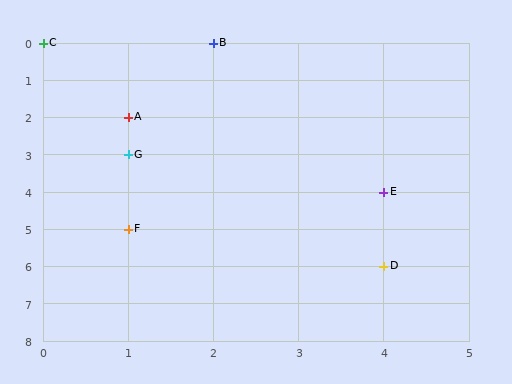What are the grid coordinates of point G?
Point G is at grid coordinates (1, 3).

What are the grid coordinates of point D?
Point D is at grid coordinates (4, 6).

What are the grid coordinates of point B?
Point B is at grid coordinates (2, 0).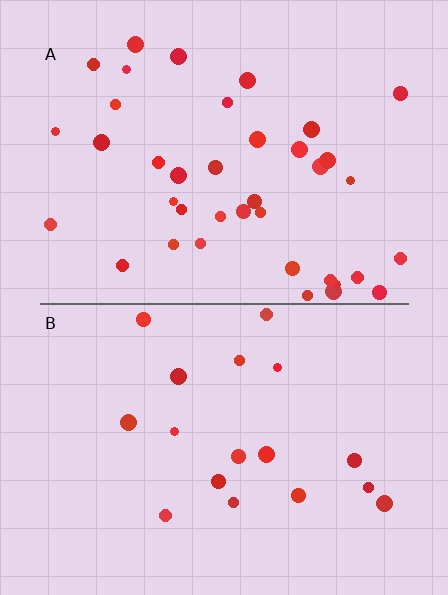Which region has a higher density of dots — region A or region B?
A (the top).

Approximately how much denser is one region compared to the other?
Approximately 2.2× — region A over region B.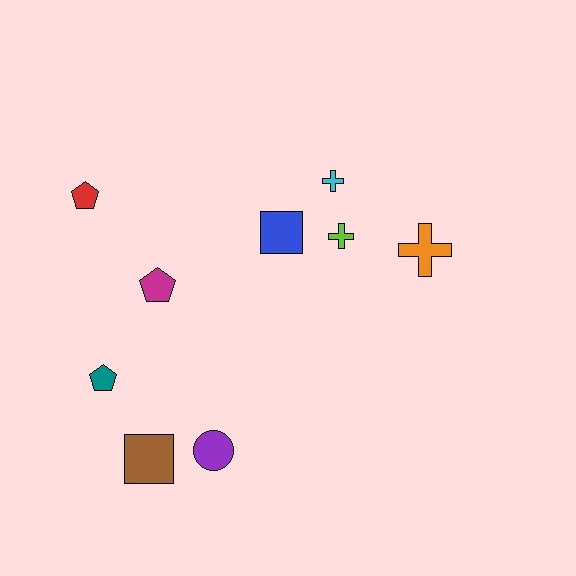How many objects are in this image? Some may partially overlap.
There are 9 objects.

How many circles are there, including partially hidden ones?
There is 1 circle.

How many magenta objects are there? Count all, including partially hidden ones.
There is 1 magenta object.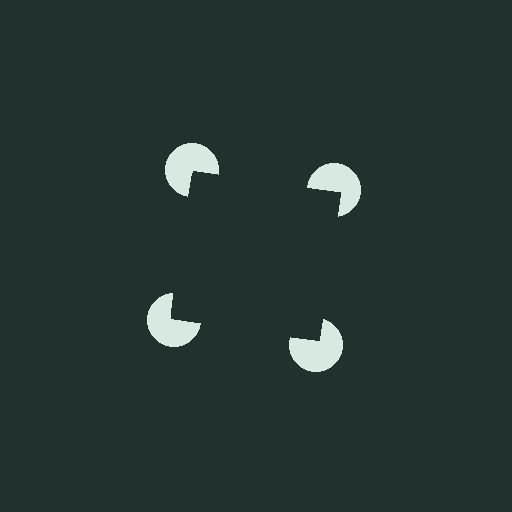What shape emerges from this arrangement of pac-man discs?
An illusory square — its edges are inferred from the aligned wedge cuts in the pac-man discs, not physically drawn.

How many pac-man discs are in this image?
There are 4 — one at each vertex of the illusory square.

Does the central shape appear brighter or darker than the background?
It typically appears slightly darker than the background, even though no actual brightness change is drawn.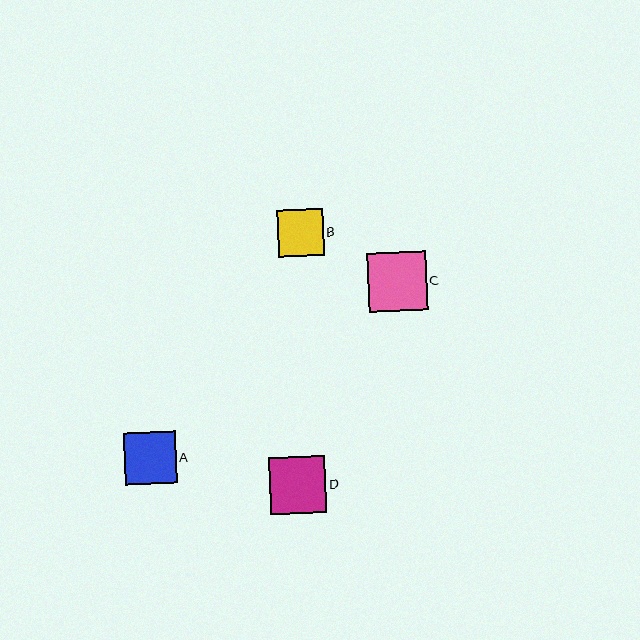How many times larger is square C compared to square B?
Square C is approximately 1.3 times the size of square B.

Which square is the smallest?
Square B is the smallest with a size of approximately 46 pixels.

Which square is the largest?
Square C is the largest with a size of approximately 59 pixels.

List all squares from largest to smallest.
From largest to smallest: C, D, A, B.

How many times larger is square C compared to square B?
Square C is approximately 1.3 times the size of square B.